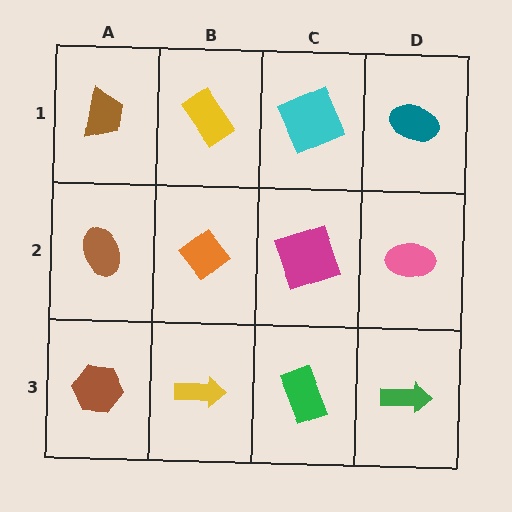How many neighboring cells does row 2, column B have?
4.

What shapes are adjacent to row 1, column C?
A magenta square (row 2, column C), a yellow rectangle (row 1, column B), a teal ellipse (row 1, column D).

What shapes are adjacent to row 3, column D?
A pink ellipse (row 2, column D), a green rectangle (row 3, column C).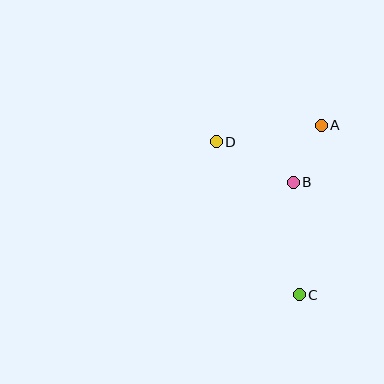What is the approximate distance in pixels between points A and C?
The distance between A and C is approximately 171 pixels.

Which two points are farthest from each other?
Points C and D are farthest from each other.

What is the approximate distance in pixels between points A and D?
The distance between A and D is approximately 106 pixels.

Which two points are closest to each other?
Points A and B are closest to each other.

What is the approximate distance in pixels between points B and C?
The distance between B and C is approximately 112 pixels.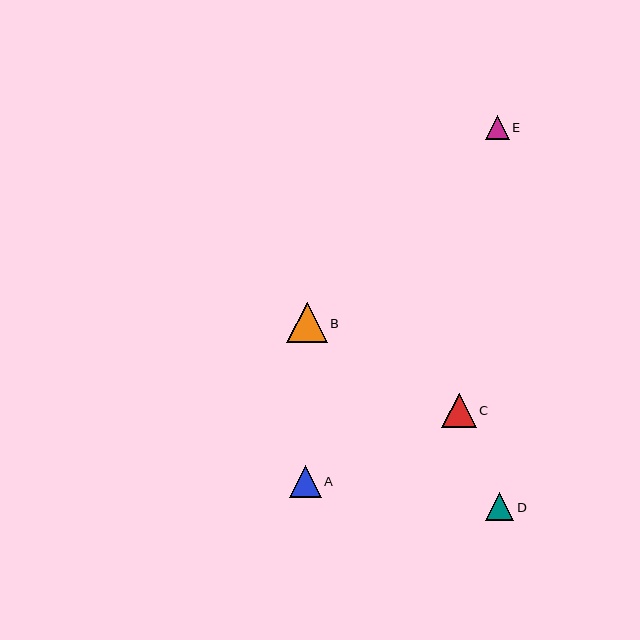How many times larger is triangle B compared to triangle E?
Triangle B is approximately 1.7 times the size of triangle E.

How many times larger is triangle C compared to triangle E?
Triangle C is approximately 1.4 times the size of triangle E.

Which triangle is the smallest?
Triangle E is the smallest with a size of approximately 24 pixels.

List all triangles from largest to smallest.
From largest to smallest: B, C, A, D, E.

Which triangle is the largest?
Triangle B is the largest with a size of approximately 40 pixels.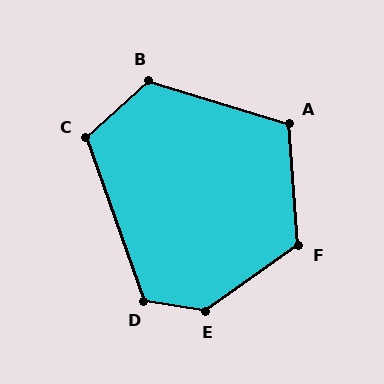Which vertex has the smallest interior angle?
A, at approximately 111 degrees.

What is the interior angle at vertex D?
Approximately 118 degrees (obtuse).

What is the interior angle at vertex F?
Approximately 121 degrees (obtuse).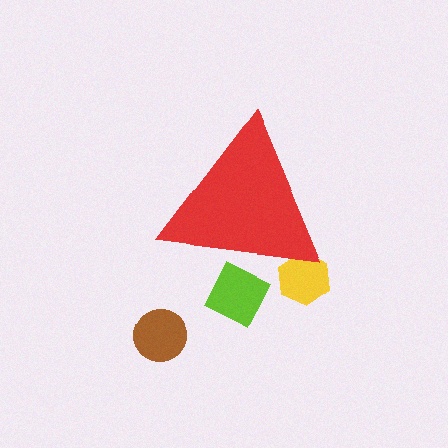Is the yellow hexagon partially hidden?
Yes, the yellow hexagon is partially hidden behind the red triangle.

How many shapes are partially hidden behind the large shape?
2 shapes are partially hidden.